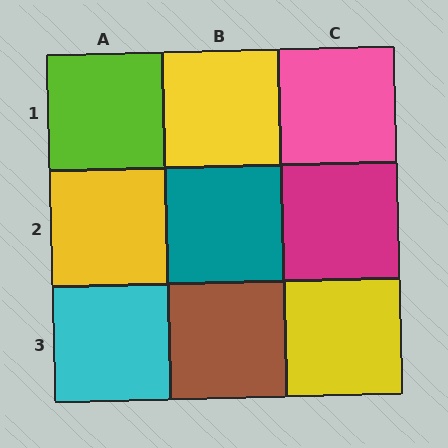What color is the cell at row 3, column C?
Yellow.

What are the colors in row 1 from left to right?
Lime, yellow, pink.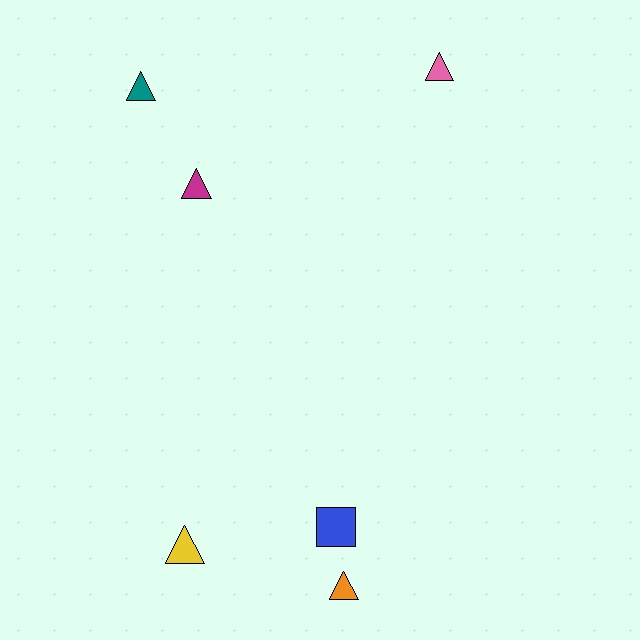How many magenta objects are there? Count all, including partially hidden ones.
There is 1 magenta object.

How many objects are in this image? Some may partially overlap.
There are 6 objects.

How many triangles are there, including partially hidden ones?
There are 5 triangles.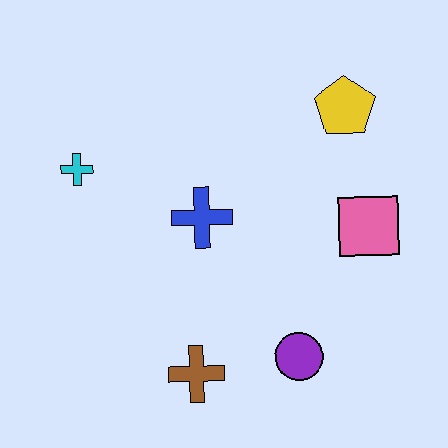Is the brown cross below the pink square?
Yes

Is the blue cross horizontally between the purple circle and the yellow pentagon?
No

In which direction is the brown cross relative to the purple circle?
The brown cross is to the left of the purple circle.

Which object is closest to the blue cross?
The cyan cross is closest to the blue cross.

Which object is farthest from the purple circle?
The cyan cross is farthest from the purple circle.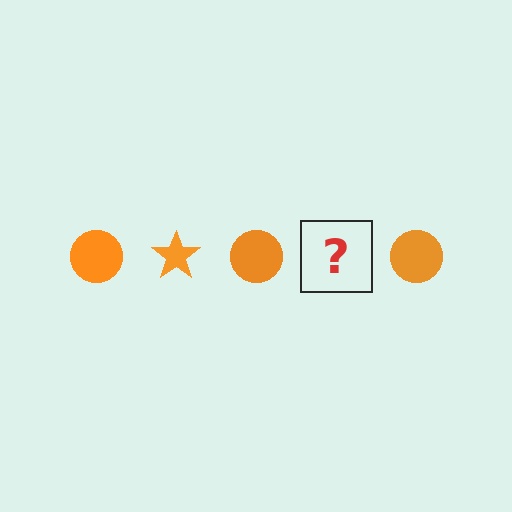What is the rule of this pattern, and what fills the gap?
The rule is that the pattern cycles through circle, star shapes in orange. The gap should be filled with an orange star.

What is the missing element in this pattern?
The missing element is an orange star.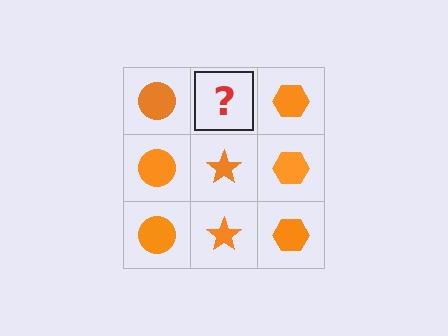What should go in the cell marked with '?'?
The missing cell should contain an orange star.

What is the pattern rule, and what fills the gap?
The rule is that each column has a consistent shape. The gap should be filled with an orange star.